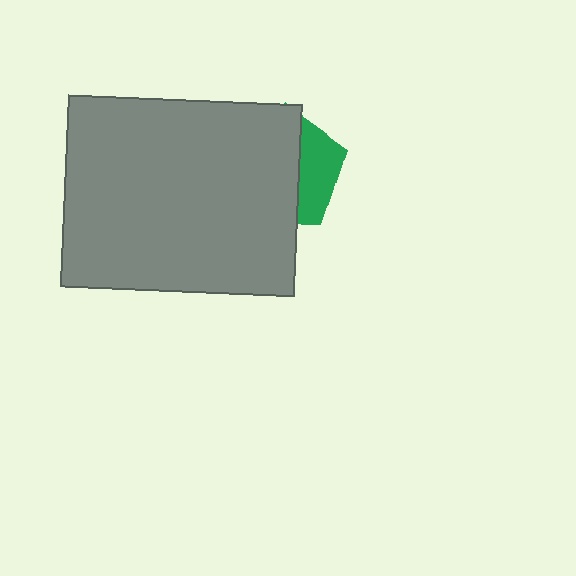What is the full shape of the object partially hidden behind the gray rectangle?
The partially hidden object is a green pentagon.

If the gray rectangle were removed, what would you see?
You would see the complete green pentagon.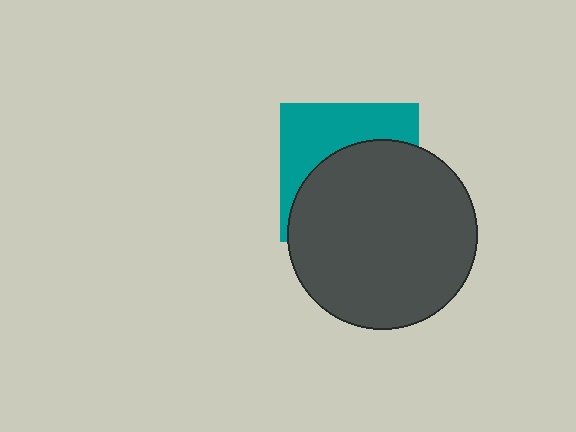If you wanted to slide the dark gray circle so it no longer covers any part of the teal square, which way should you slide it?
Slide it down — that is the most direct way to separate the two shapes.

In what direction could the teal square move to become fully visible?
The teal square could move up. That would shift it out from behind the dark gray circle entirely.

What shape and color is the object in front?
The object in front is a dark gray circle.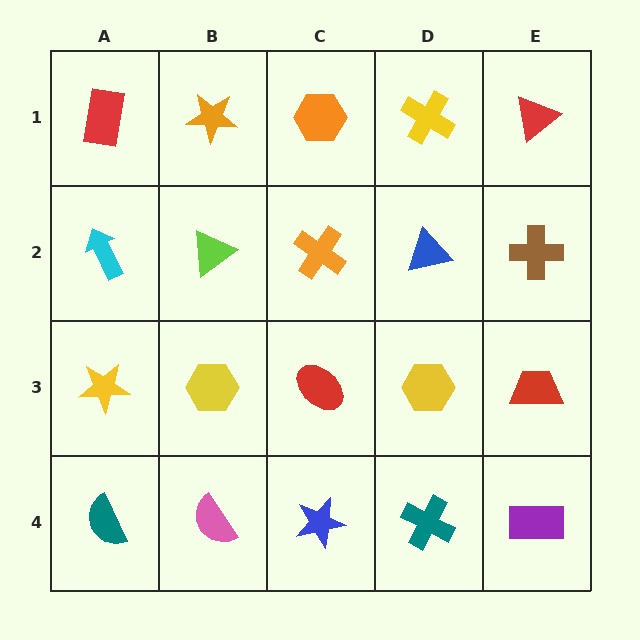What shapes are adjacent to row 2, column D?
A yellow cross (row 1, column D), a yellow hexagon (row 3, column D), an orange cross (row 2, column C), a brown cross (row 2, column E).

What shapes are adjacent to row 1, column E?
A brown cross (row 2, column E), a yellow cross (row 1, column D).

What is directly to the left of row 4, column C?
A pink semicircle.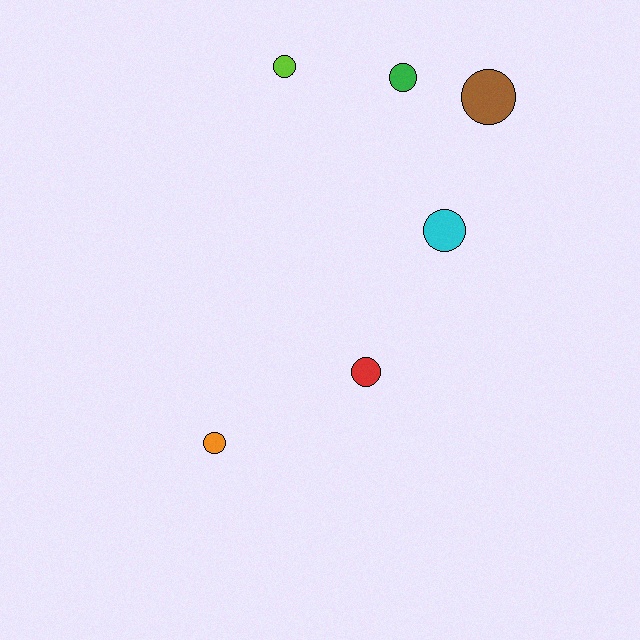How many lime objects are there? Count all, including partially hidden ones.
There is 1 lime object.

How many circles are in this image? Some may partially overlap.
There are 6 circles.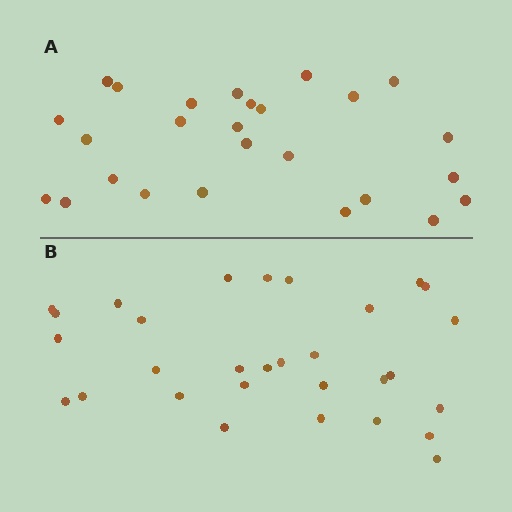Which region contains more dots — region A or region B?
Region B (the bottom region) has more dots.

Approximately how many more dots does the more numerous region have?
Region B has about 4 more dots than region A.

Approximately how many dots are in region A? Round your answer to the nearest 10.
About 30 dots. (The exact count is 26, which rounds to 30.)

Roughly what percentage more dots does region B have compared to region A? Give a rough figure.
About 15% more.